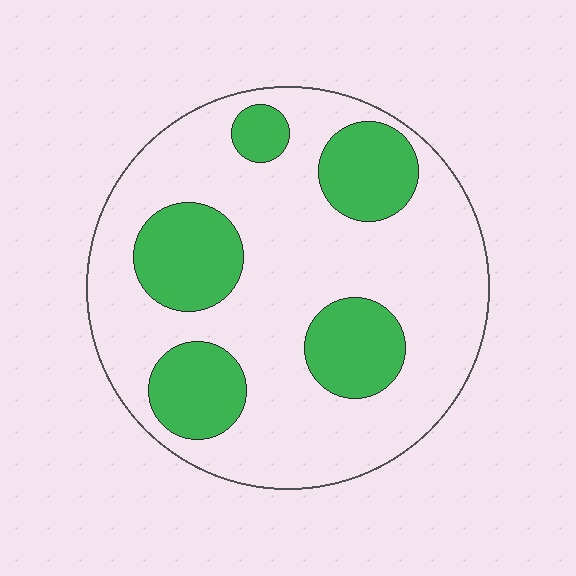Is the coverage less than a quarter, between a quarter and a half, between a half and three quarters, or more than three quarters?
Between a quarter and a half.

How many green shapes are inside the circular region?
5.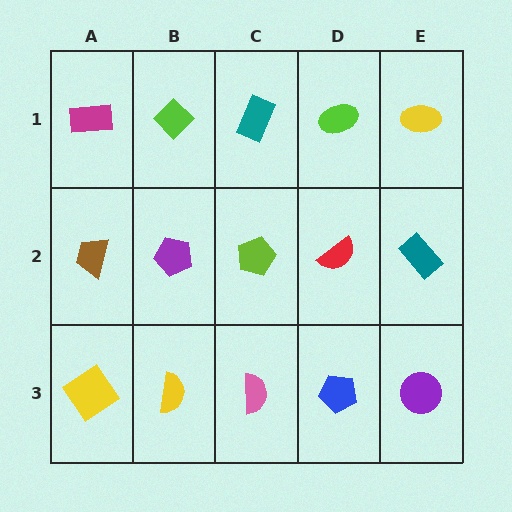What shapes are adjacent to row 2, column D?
A lime ellipse (row 1, column D), a blue pentagon (row 3, column D), a lime pentagon (row 2, column C), a teal rectangle (row 2, column E).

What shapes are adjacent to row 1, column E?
A teal rectangle (row 2, column E), a lime ellipse (row 1, column D).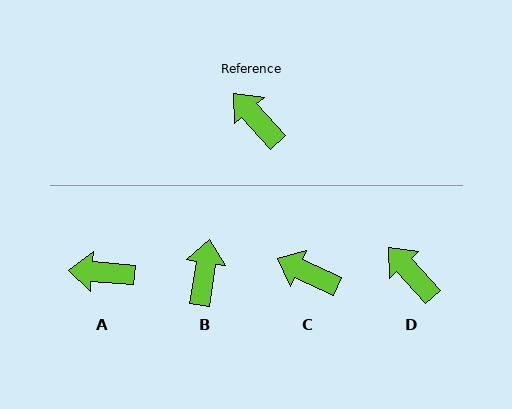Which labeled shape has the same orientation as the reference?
D.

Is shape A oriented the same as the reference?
No, it is off by about 43 degrees.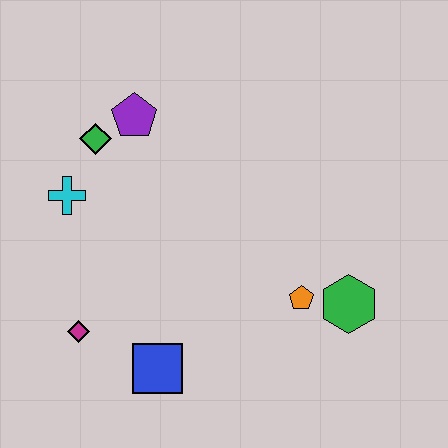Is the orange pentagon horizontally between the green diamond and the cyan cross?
No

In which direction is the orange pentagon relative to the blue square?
The orange pentagon is to the right of the blue square.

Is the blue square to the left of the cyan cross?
No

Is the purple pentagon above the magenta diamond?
Yes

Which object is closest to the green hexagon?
The orange pentagon is closest to the green hexagon.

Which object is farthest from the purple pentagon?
The green hexagon is farthest from the purple pentagon.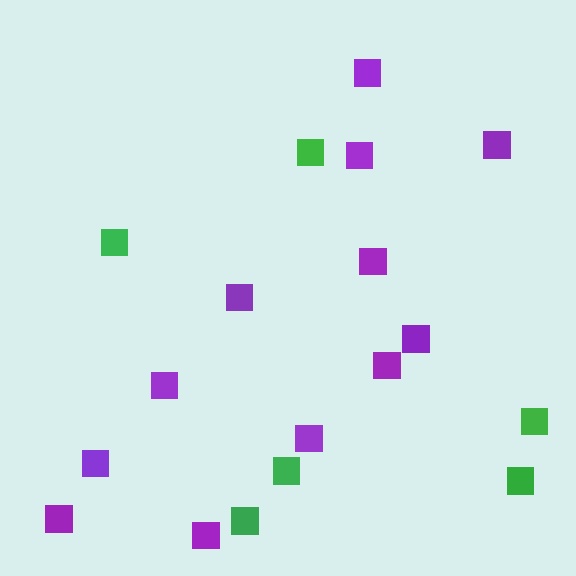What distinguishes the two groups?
There are 2 groups: one group of purple squares (12) and one group of green squares (6).